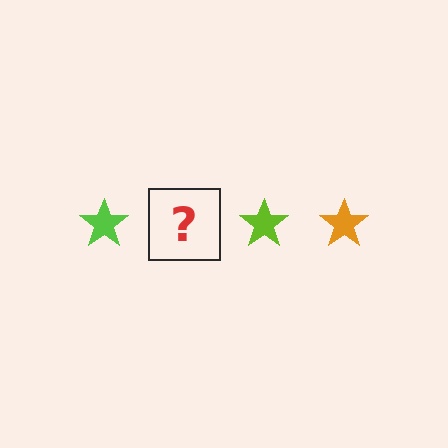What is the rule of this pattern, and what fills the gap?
The rule is that the pattern cycles through lime, orange stars. The gap should be filled with an orange star.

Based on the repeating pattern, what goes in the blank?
The blank should be an orange star.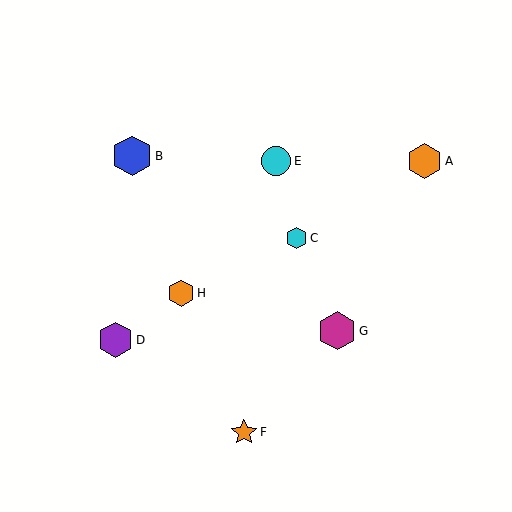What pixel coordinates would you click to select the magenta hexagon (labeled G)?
Click at (337, 331) to select the magenta hexagon G.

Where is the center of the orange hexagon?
The center of the orange hexagon is at (181, 293).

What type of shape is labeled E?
Shape E is a cyan circle.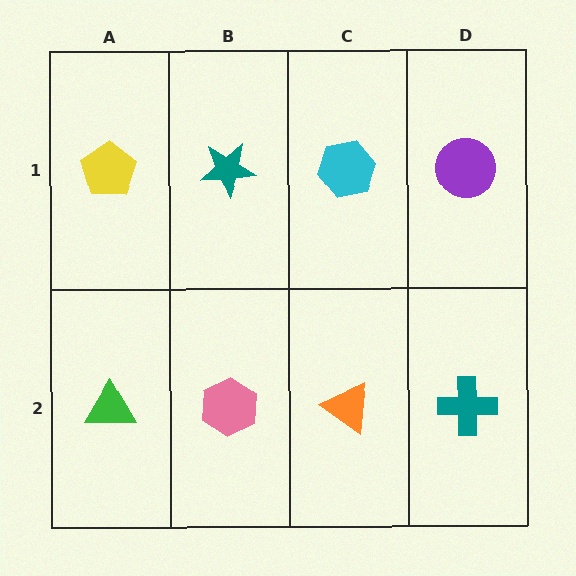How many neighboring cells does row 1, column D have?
2.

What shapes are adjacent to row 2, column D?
A purple circle (row 1, column D), an orange triangle (row 2, column C).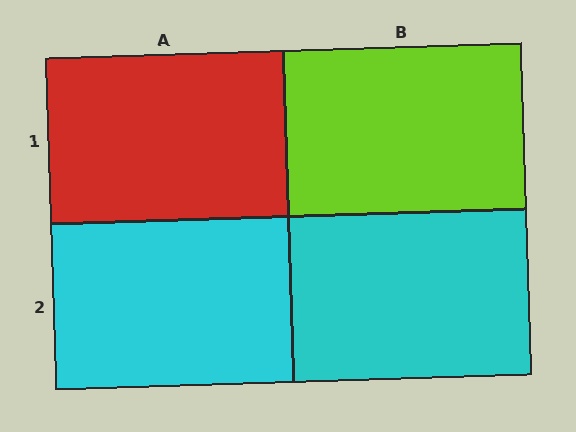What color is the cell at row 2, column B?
Cyan.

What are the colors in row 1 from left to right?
Red, lime.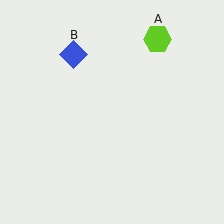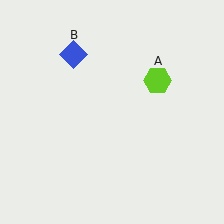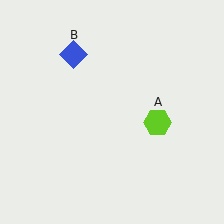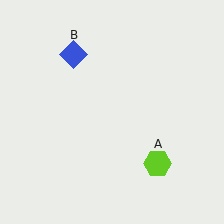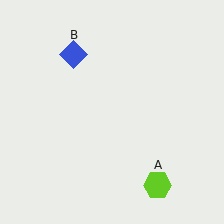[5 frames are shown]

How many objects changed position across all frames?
1 object changed position: lime hexagon (object A).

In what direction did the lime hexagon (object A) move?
The lime hexagon (object A) moved down.